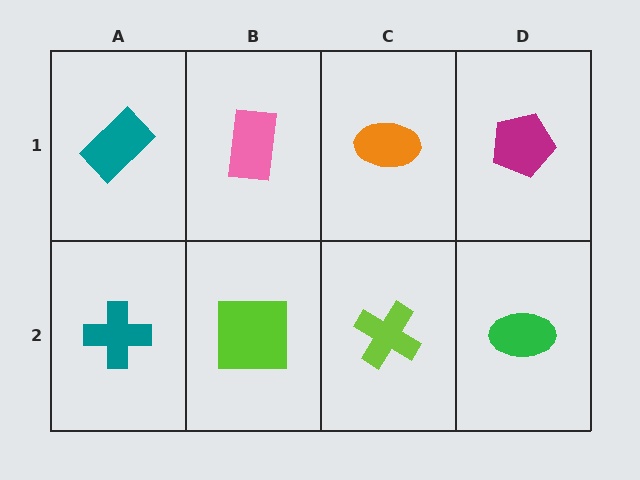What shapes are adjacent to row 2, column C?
An orange ellipse (row 1, column C), a lime square (row 2, column B), a green ellipse (row 2, column D).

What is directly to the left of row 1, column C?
A pink rectangle.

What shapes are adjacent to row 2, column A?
A teal rectangle (row 1, column A), a lime square (row 2, column B).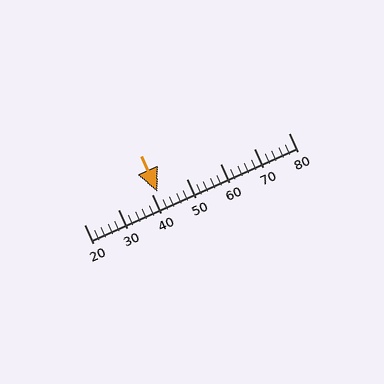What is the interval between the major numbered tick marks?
The major tick marks are spaced 10 units apart.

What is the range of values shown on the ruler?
The ruler shows values from 20 to 80.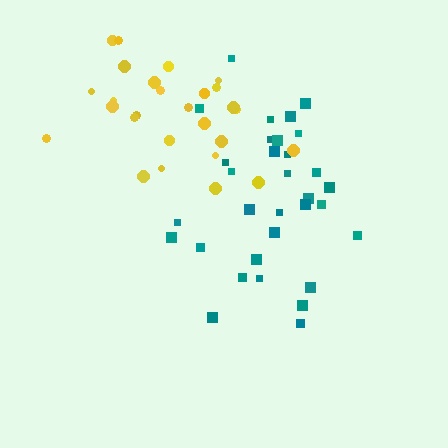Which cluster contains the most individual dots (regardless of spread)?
Teal (32).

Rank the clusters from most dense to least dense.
yellow, teal.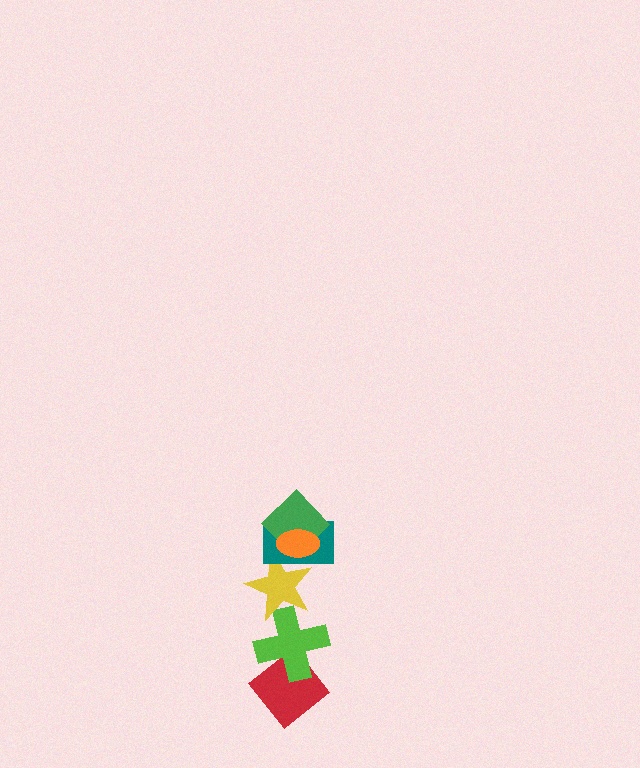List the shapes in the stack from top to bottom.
From top to bottom: the orange ellipse, the green diamond, the teal rectangle, the yellow star, the lime cross, the red diamond.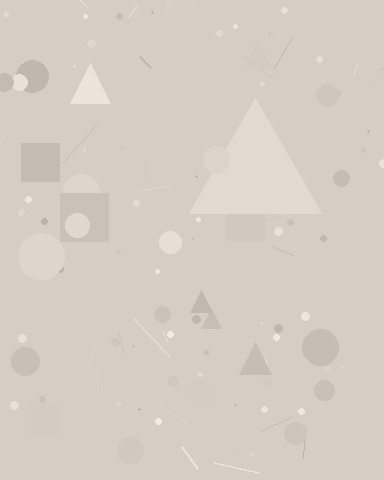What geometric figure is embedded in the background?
A triangle is embedded in the background.